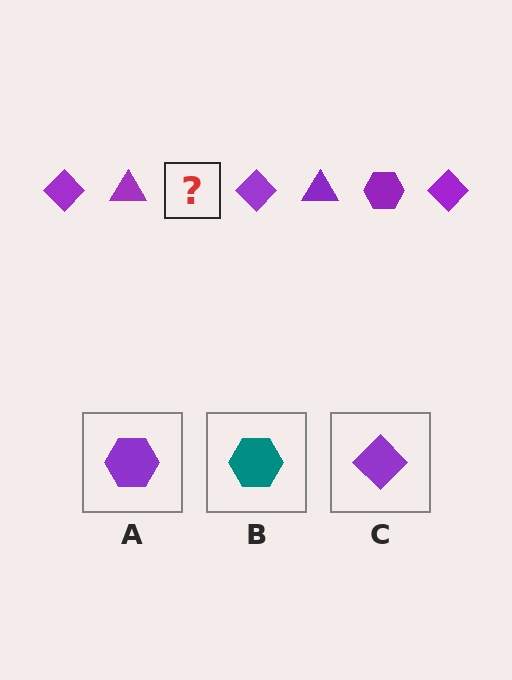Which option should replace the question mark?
Option A.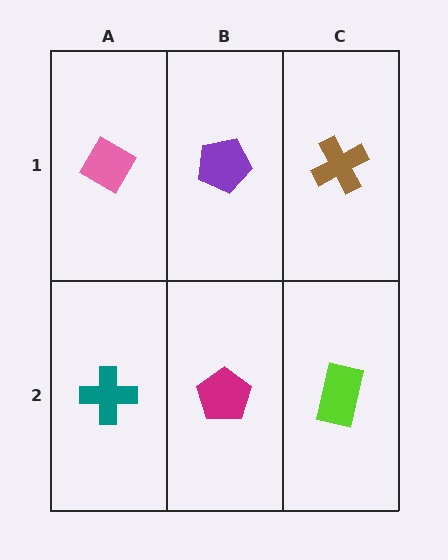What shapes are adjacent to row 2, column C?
A brown cross (row 1, column C), a magenta pentagon (row 2, column B).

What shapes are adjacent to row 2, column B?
A purple pentagon (row 1, column B), a teal cross (row 2, column A), a lime rectangle (row 2, column C).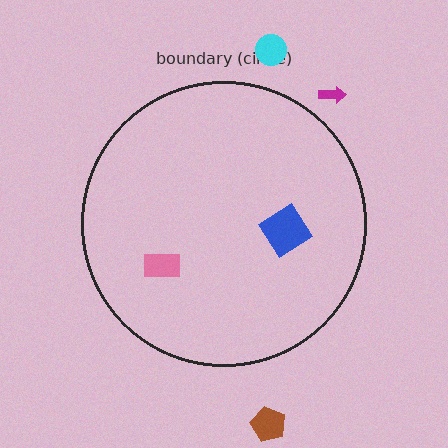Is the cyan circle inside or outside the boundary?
Outside.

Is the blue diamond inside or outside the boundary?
Inside.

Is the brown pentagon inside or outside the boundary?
Outside.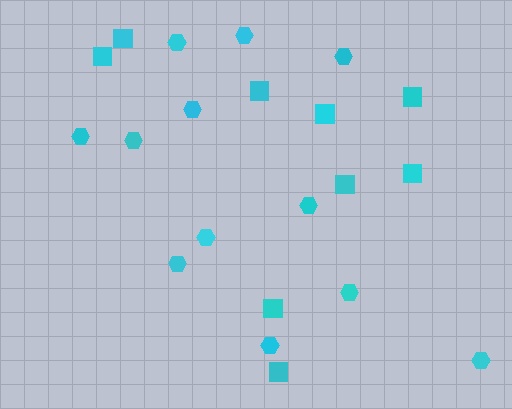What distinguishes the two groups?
There are 2 groups: one group of hexagons (12) and one group of squares (9).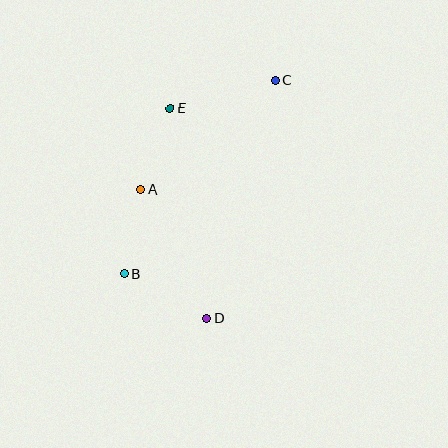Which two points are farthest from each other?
Points C and D are farthest from each other.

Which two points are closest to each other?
Points A and B are closest to each other.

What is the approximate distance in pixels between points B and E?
The distance between B and E is approximately 172 pixels.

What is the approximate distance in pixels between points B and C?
The distance between B and C is approximately 245 pixels.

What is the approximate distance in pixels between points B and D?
The distance between B and D is approximately 94 pixels.